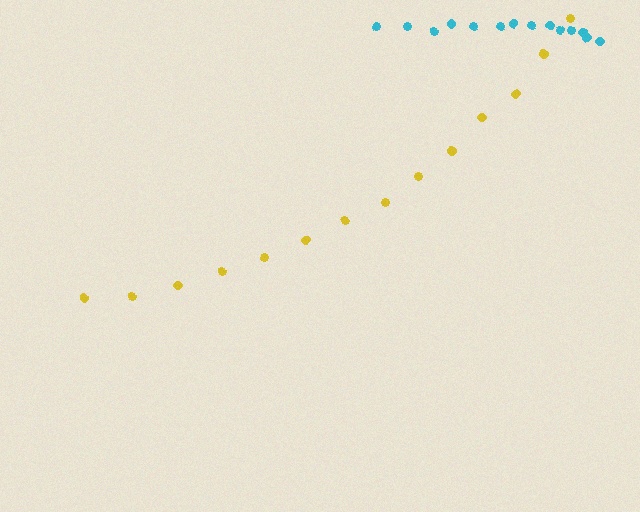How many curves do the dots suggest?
There are 2 distinct paths.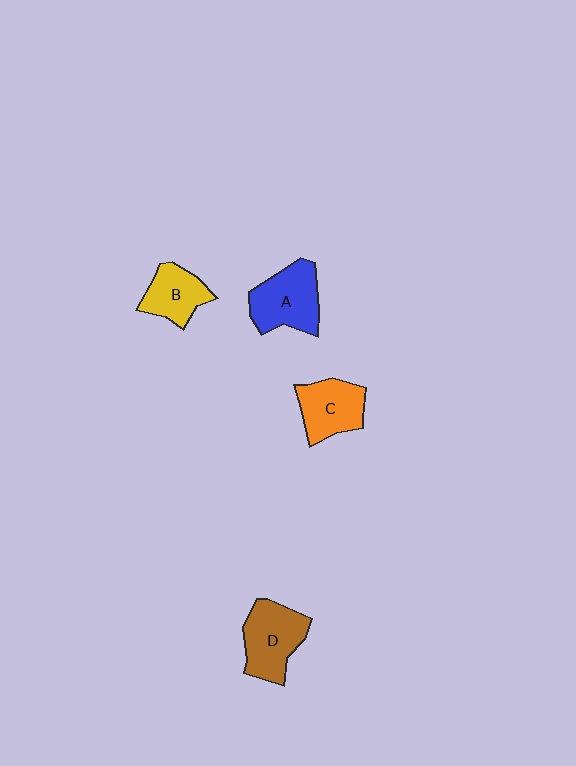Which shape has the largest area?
Shape A (blue).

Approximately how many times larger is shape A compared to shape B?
Approximately 1.4 times.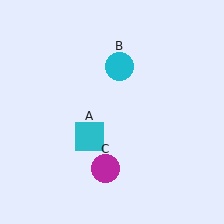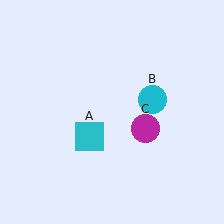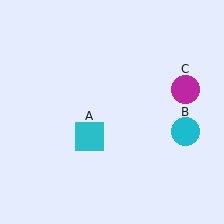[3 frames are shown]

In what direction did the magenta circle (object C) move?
The magenta circle (object C) moved up and to the right.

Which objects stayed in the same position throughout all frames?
Cyan square (object A) remained stationary.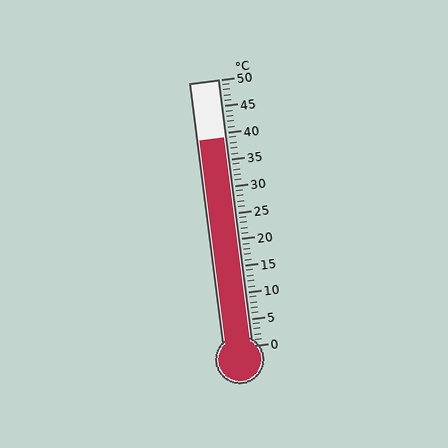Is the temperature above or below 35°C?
The temperature is above 35°C.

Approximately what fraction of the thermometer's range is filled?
The thermometer is filled to approximately 80% of its range.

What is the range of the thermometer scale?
The thermometer scale ranges from 0°C to 50°C.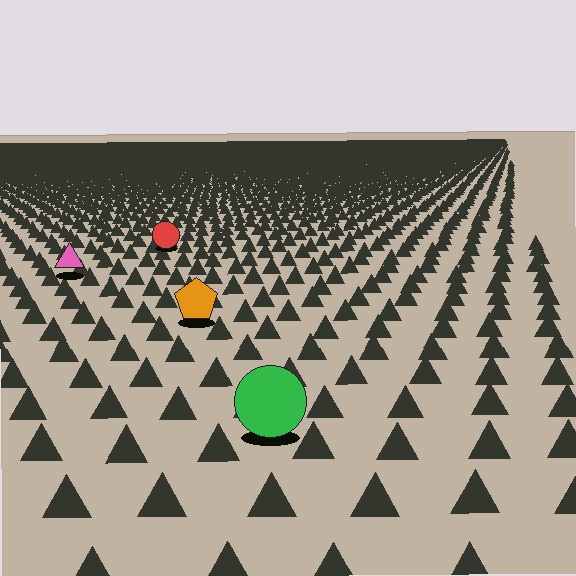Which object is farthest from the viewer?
The red circle is farthest from the viewer. It appears smaller and the ground texture around it is denser.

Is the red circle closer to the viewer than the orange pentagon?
No. The orange pentagon is closer — you can tell from the texture gradient: the ground texture is coarser near it.